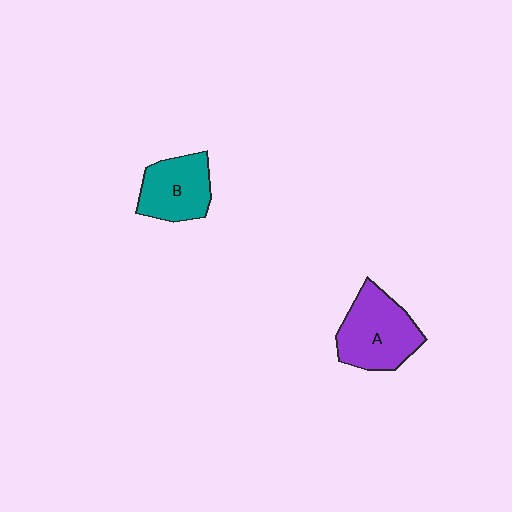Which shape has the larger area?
Shape A (purple).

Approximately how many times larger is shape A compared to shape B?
Approximately 1.3 times.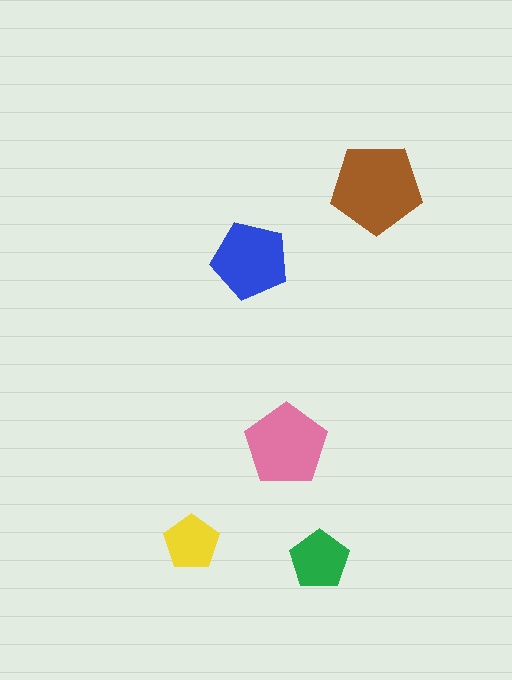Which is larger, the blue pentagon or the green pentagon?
The blue one.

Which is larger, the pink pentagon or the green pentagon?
The pink one.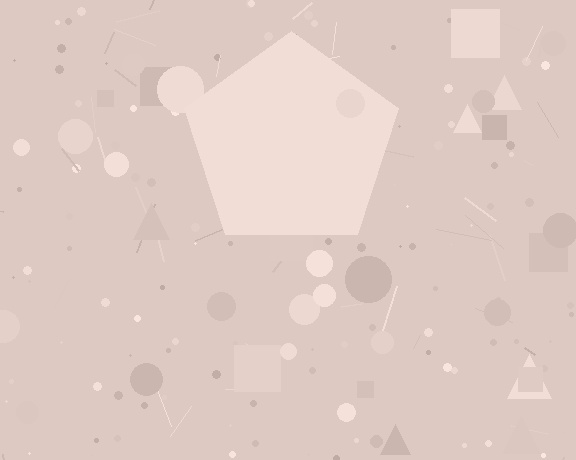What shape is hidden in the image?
A pentagon is hidden in the image.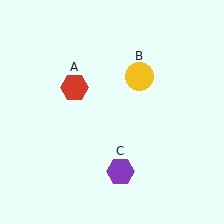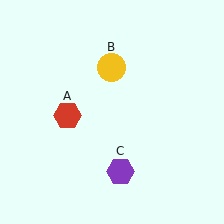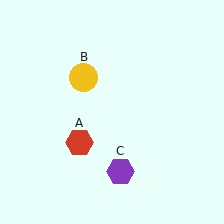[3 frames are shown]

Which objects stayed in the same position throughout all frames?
Purple hexagon (object C) remained stationary.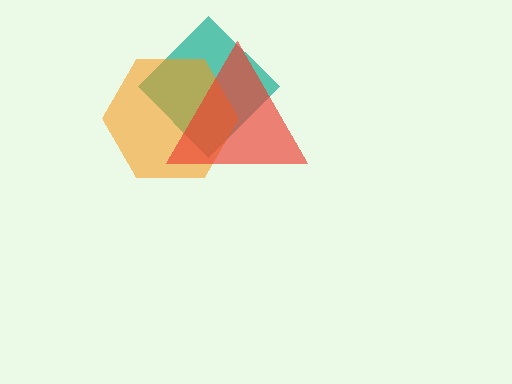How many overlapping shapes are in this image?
There are 3 overlapping shapes in the image.